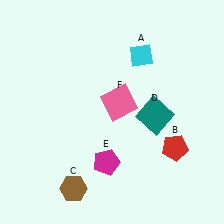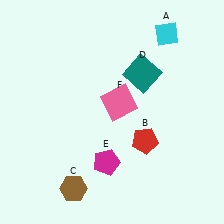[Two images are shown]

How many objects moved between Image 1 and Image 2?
3 objects moved between the two images.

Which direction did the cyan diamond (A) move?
The cyan diamond (A) moved right.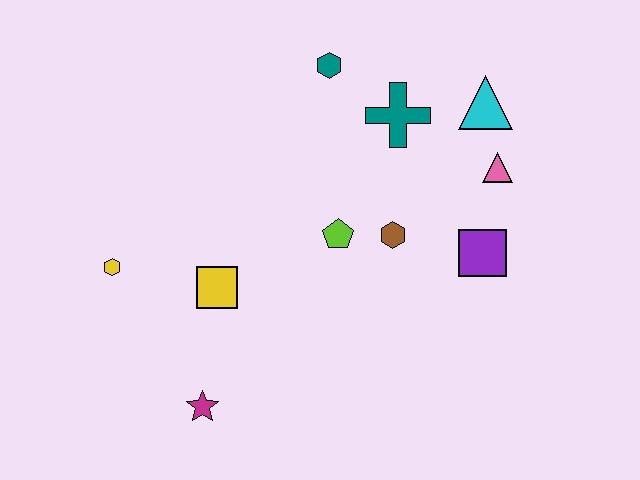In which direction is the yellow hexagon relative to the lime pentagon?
The yellow hexagon is to the left of the lime pentagon.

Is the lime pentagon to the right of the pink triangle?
No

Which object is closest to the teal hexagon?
The teal cross is closest to the teal hexagon.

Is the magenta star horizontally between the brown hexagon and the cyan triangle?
No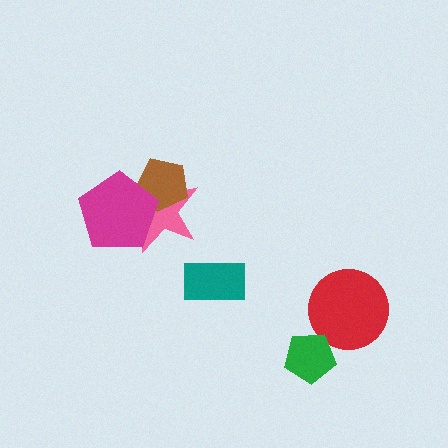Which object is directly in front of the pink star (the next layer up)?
The brown pentagon is directly in front of the pink star.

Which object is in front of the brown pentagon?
The magenta pentagon is in front of the brown pentagon.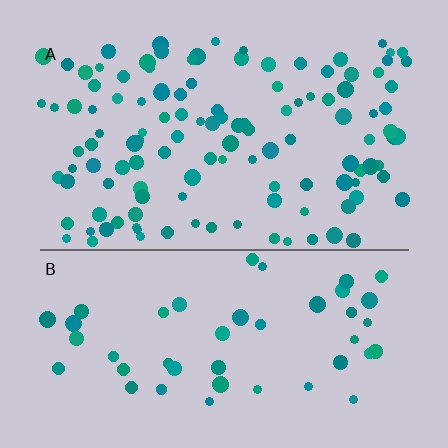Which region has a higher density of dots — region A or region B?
A (the top).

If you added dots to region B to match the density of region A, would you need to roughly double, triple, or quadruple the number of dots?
Approximately triple.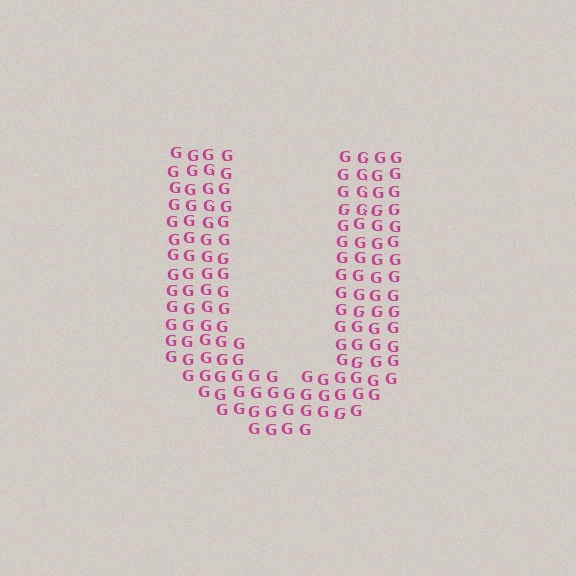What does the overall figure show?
The overall figure shows the letter U.